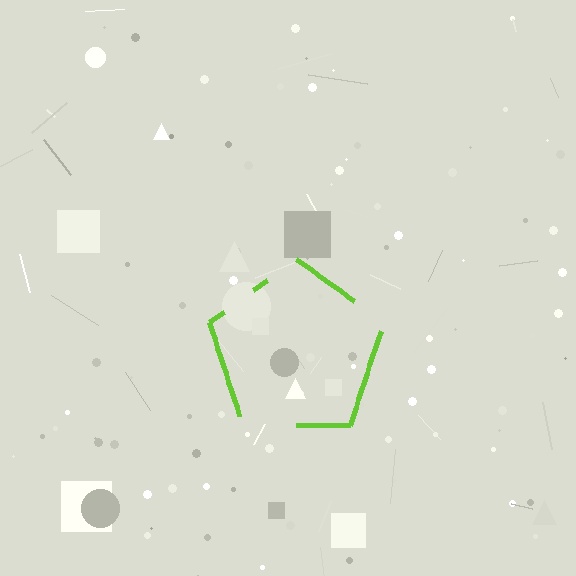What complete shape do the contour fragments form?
The contour fragments form a pentagon.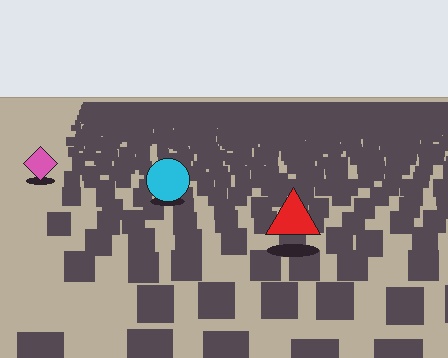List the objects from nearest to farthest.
From nearest to farthest: the red triangle, the cyan circle, the pink diamond.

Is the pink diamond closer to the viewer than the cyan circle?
No. The cyan circle is closer — you can tell from the texture gradient: the ground texture is coarser near it.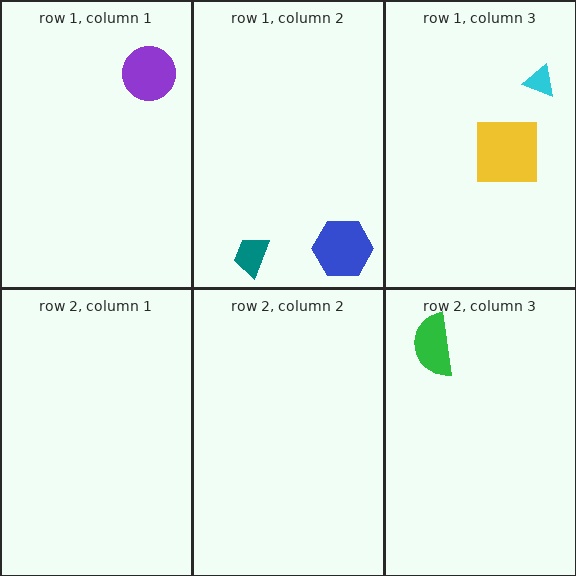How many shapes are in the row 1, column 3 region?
2.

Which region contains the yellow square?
The row 1, column 3 region.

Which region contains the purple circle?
The row 1, column 1 region.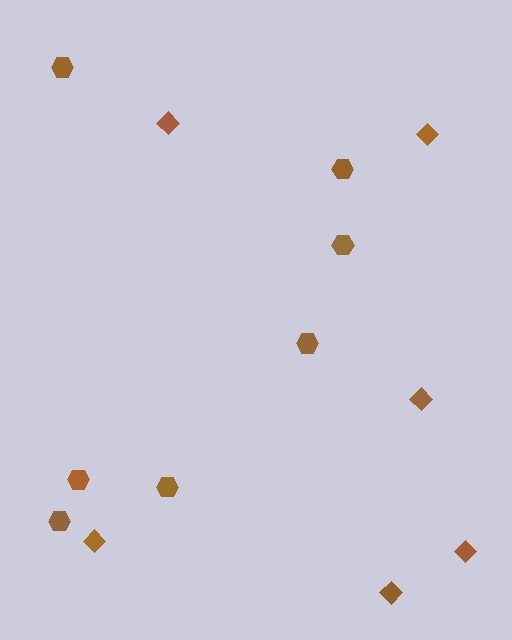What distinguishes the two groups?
There are 2 groups: one group of diamonds (6) and one group of hexagons (7).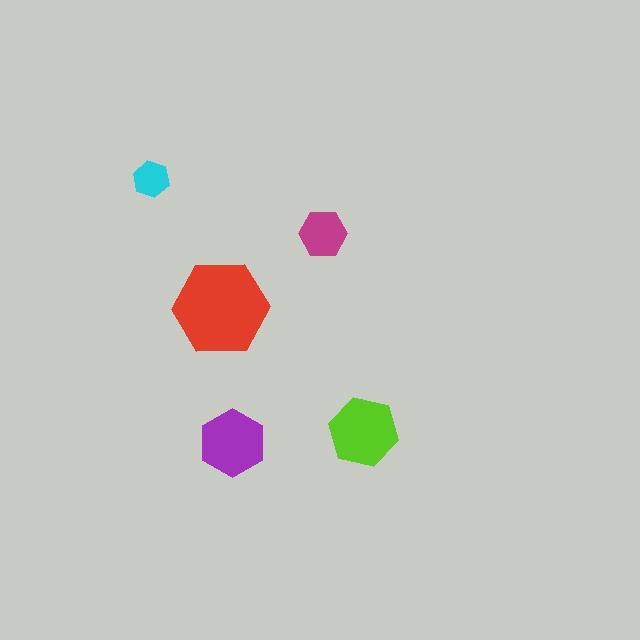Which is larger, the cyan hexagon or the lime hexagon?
The lime one.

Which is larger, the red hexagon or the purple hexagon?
The red one.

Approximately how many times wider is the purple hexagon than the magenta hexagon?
About 1.5 times wider.